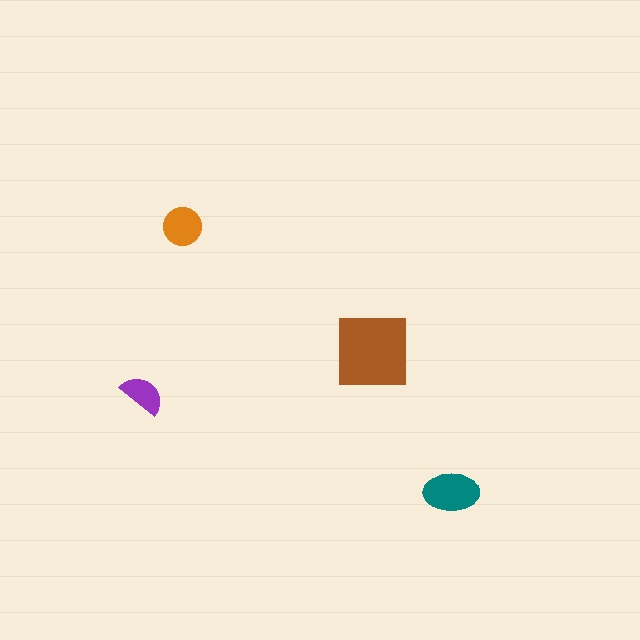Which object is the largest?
The brown square.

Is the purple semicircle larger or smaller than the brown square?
Smaller.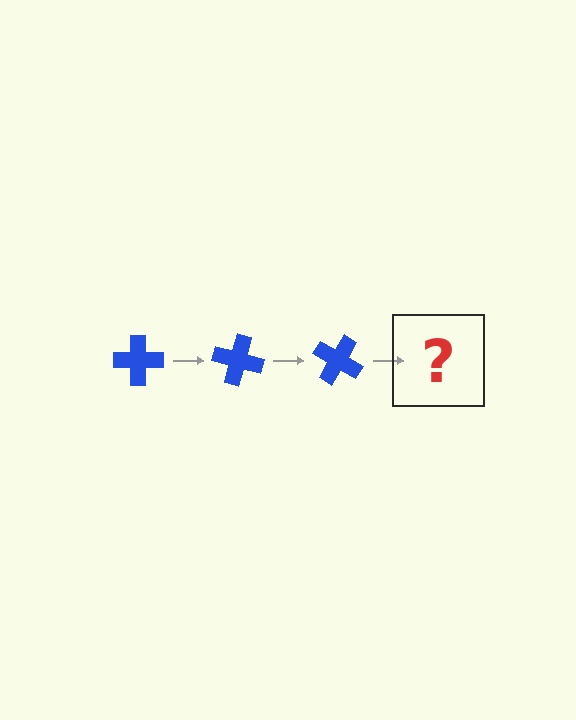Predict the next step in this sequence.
The next step is a blue cross rotated 45 degrees.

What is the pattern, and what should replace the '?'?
The pattern is that the cross rotates 15 degrees each step. The '?' should be a blue cross rotated 45 degrees.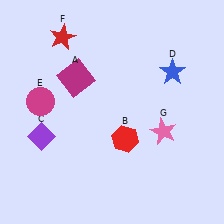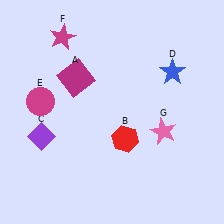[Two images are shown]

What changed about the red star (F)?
In Image 1, F is red. In Image 2, it changed to magenta.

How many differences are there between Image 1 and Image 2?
There is 1 difference between the two images.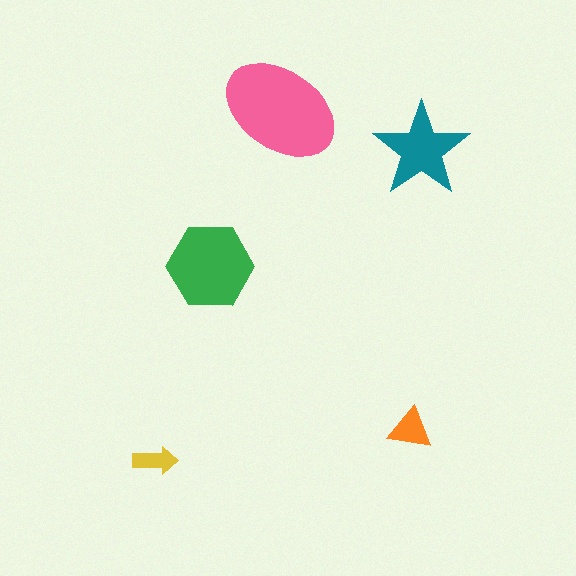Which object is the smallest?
The yellow arrow.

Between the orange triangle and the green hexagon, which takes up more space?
The green hexagon.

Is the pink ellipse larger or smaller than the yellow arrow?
Larger.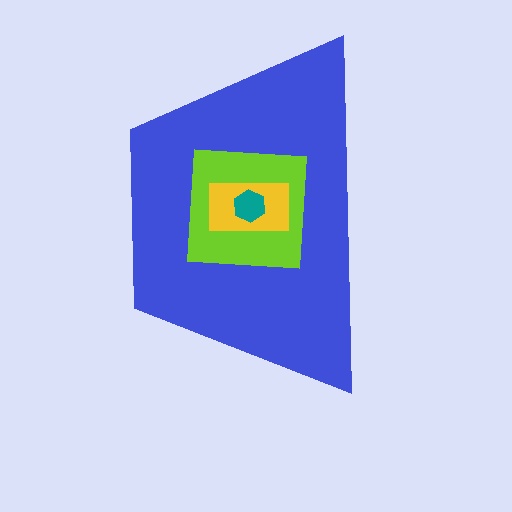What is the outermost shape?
The blue trapezoid.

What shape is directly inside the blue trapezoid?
The lime square.